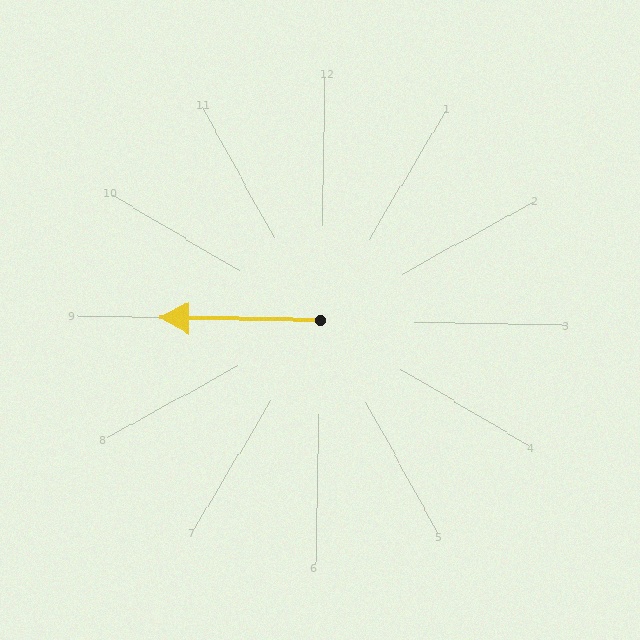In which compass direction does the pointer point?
West.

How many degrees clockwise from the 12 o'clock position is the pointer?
Approximately 270 degrees.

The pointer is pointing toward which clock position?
Roughly 9 o'clock.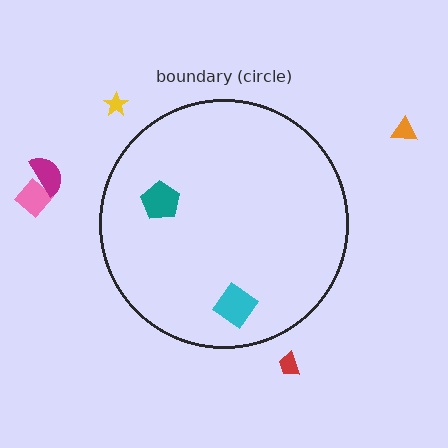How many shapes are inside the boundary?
2 inside, 5 outside.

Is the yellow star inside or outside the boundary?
Outside.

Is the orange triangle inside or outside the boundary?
Outside.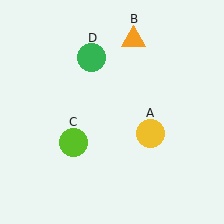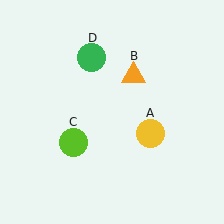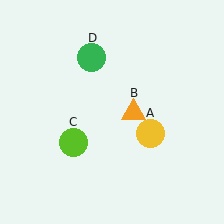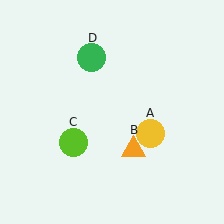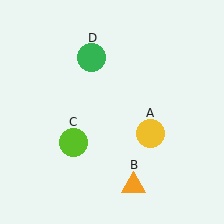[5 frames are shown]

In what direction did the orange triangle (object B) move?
The orange triangle (object B) moved down.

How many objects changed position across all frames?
1 object changed position: orange triangle (object B).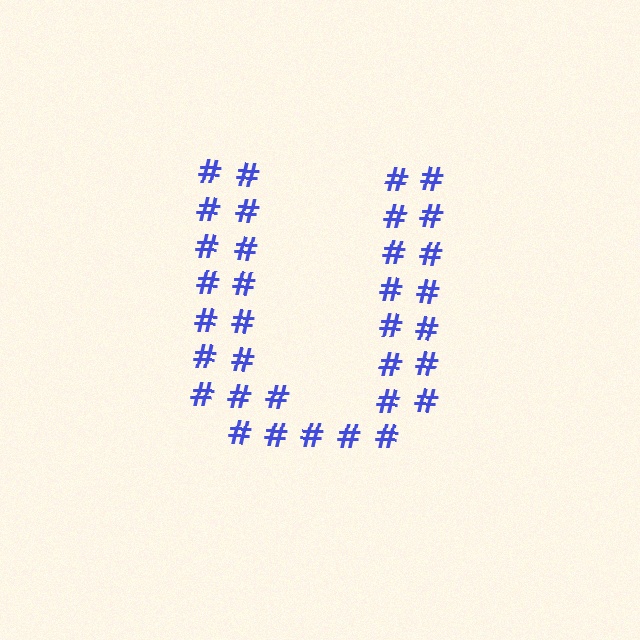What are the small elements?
The small elements are hash symbols.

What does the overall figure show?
The overall figure shows the letter U.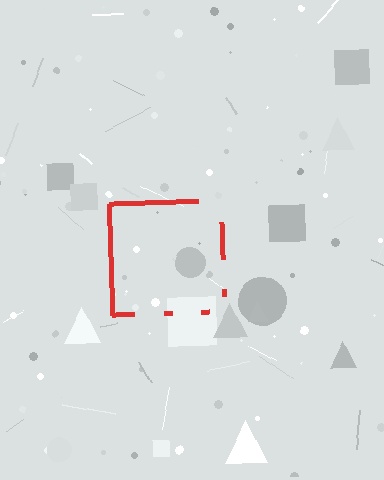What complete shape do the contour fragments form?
The contour fragments form a square.